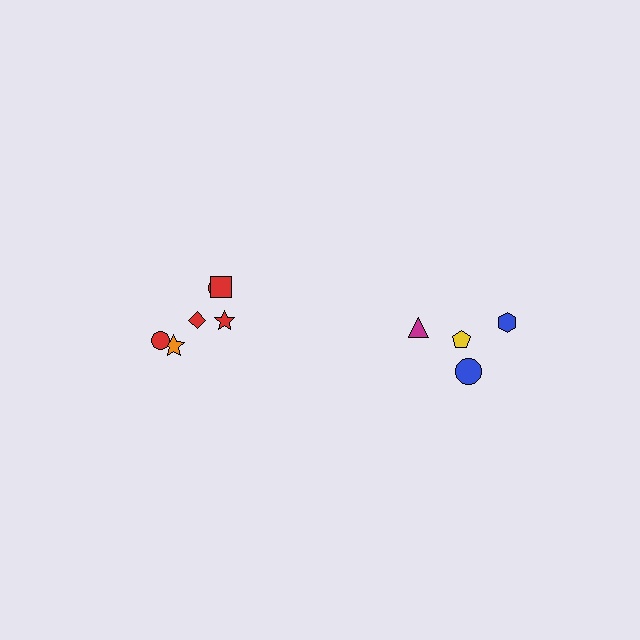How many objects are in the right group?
There are 4 objects.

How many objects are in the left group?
There are 6 objects.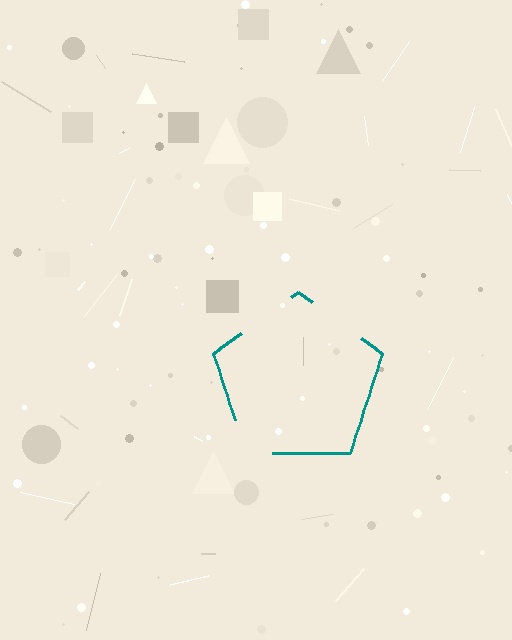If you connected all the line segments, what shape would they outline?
They would outline a pentagon.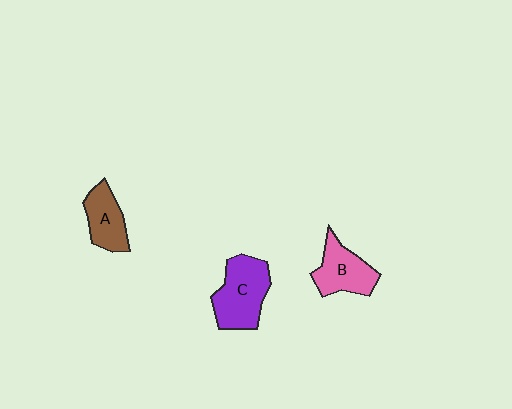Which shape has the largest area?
Shape C (purple).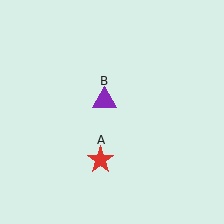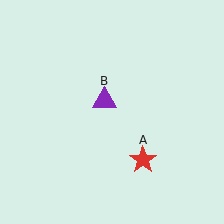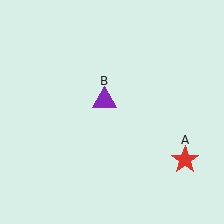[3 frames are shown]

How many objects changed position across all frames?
1 object changed position: red star (object A).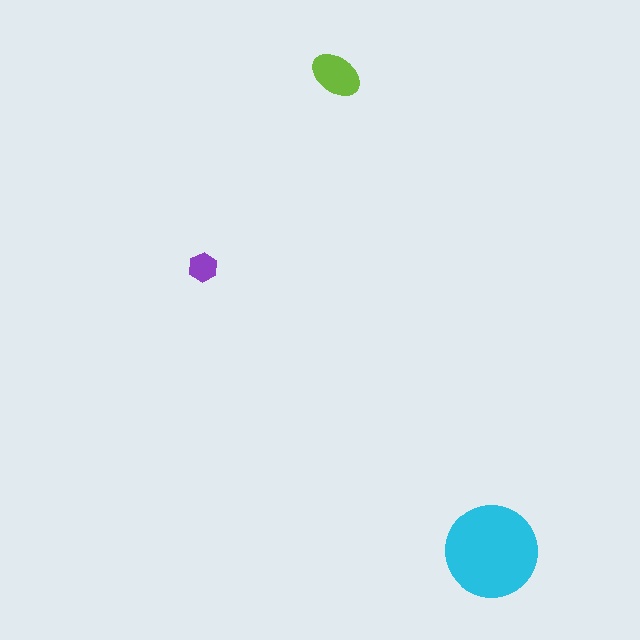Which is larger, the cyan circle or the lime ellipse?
The cyan circle.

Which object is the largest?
The cyan circle.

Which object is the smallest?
The purple hexagon.